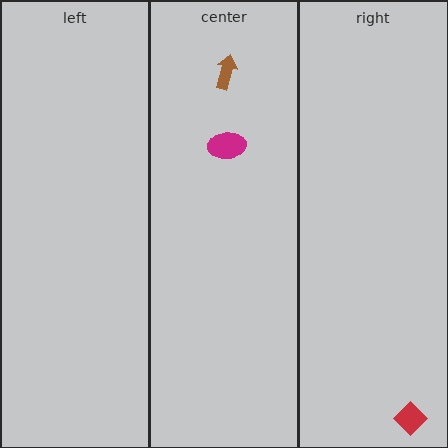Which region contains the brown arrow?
The center region.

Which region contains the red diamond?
The right region.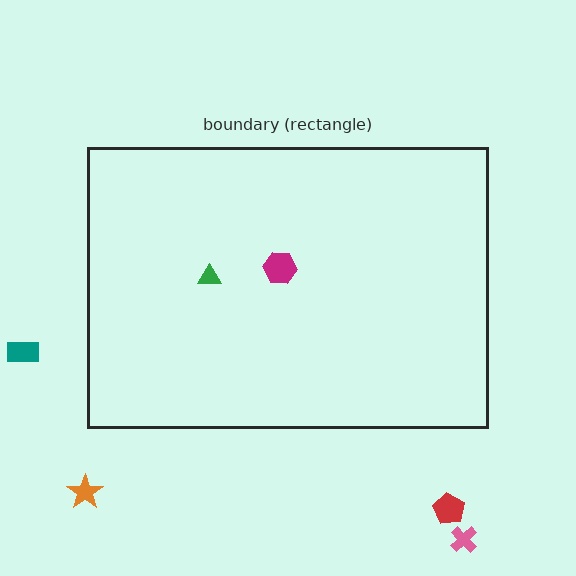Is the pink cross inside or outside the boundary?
Outside.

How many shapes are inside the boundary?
2 inside, 4 outside.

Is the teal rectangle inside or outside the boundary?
Outside.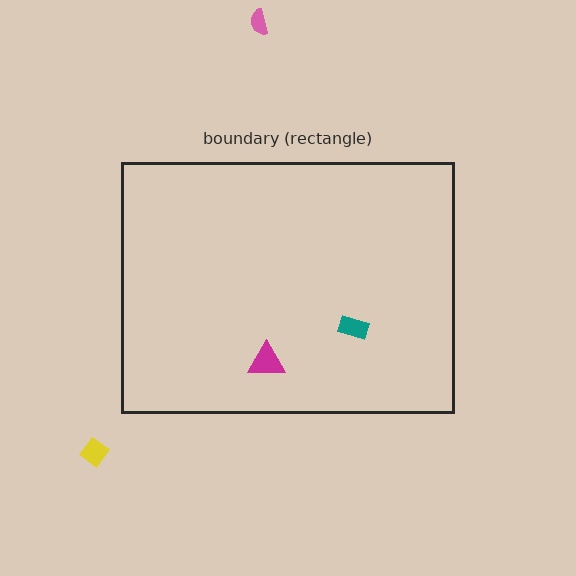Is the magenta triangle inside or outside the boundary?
Inside.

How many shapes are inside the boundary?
2 inside, 2 outside.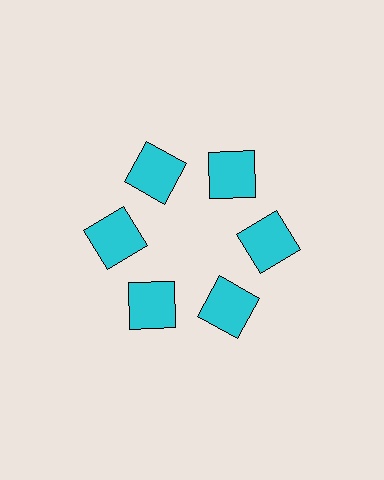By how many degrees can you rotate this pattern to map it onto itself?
The pattern maps onto itself every 60 degrees of rotation.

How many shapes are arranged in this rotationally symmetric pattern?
There are 6 shapes, arranged in 6 groups of 1.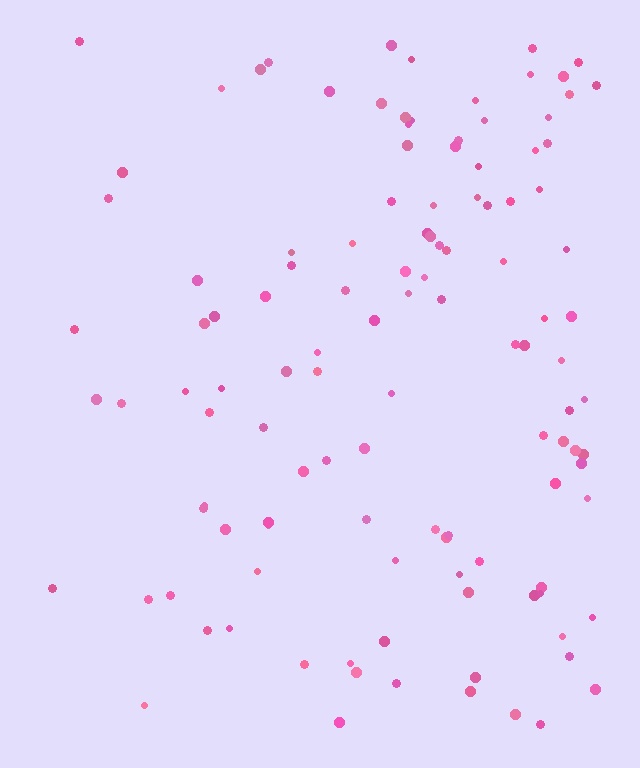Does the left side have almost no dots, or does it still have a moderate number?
Still a moderate number, just noticeably fewer than the right.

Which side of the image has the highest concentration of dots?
The right.